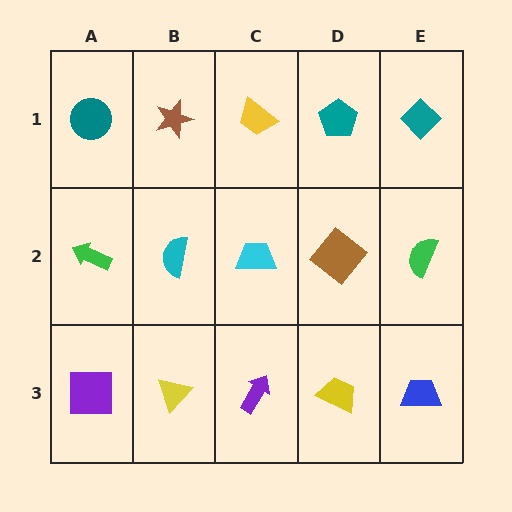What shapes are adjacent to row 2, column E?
A teal diamond (row 1, column E), a blue trapezoid (row 3, column E), a brown diamond (row 2, column D).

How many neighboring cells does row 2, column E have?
3.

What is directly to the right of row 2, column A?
A cyan semicircle.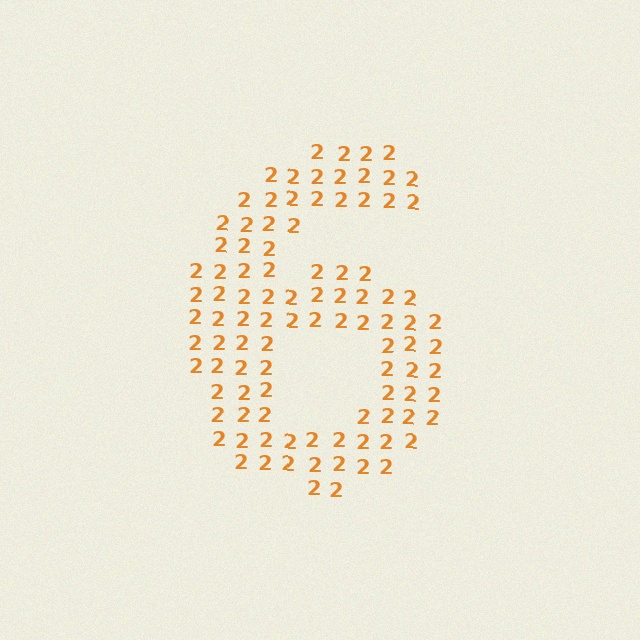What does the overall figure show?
The overall figure shows the digit 6.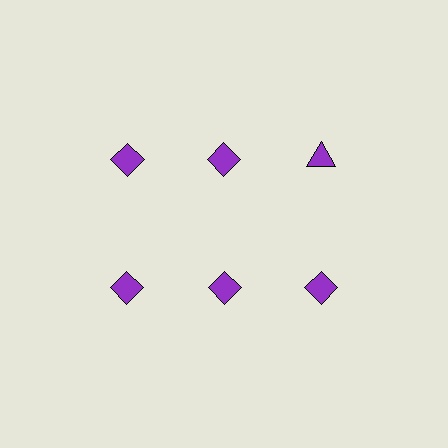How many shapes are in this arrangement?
There are 6 shapes arranged in a grid pattern.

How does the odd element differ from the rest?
It has a different shape: triangle instead of diamond.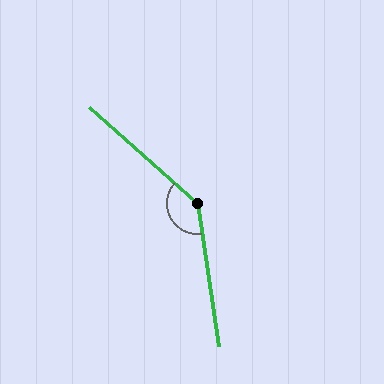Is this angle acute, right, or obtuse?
It is obtuse.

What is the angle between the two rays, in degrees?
Approximately 140 degrees.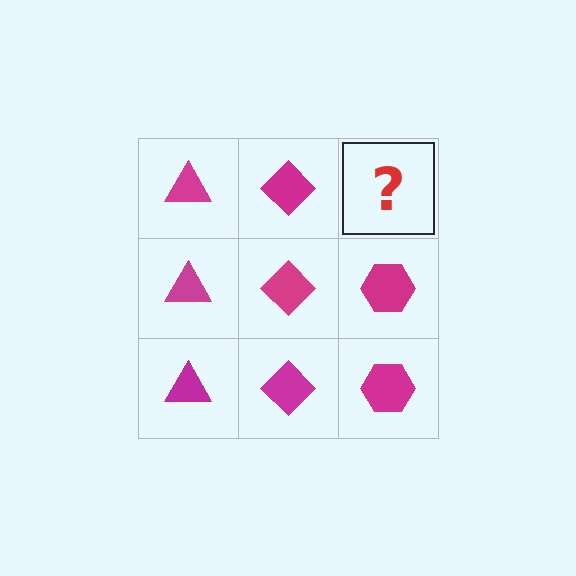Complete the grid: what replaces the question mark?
The question mark should be replaced with a magenta hexagon.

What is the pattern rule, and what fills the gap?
The rule is that each column has a consistent shape. The gap should be filled with a magenta hexagon.